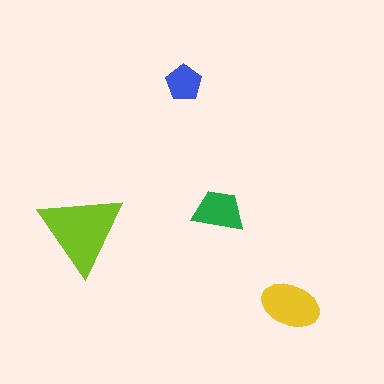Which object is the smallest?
The blue pentagon.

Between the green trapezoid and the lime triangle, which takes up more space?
The lime triangle.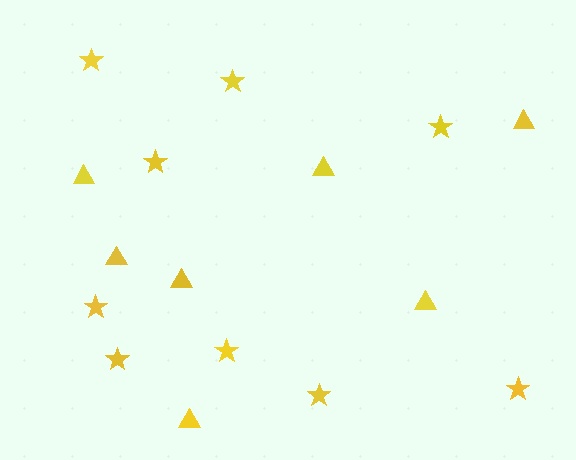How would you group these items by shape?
There are 2 groups: one group of stars (9) and one group of triangles (7).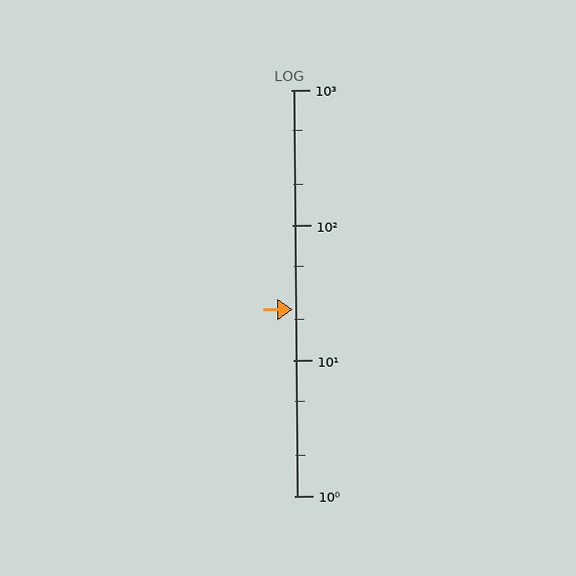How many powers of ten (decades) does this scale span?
The scale spans 3 decades, from 1 to 1000.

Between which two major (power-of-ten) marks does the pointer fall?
The pointer is between 10 and 100.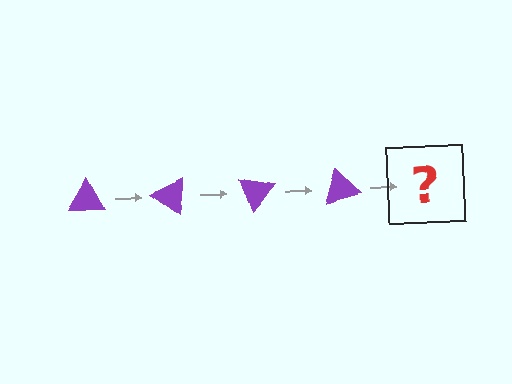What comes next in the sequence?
The next element should be a purple triangle rotated 140 degrees.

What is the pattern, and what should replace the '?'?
The pattern is that the triangle rotates 35 degrees each step. The '?' should be a purple triangle rotated 140 degrees.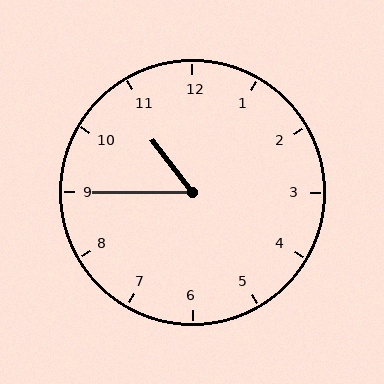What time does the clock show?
10:45.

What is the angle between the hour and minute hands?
Approximately 52 degrees.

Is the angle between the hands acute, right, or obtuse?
It is acute.